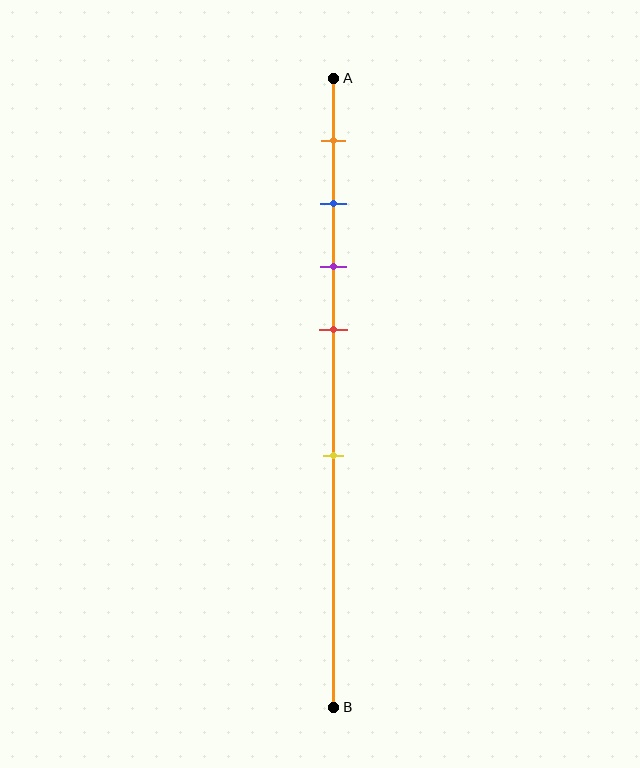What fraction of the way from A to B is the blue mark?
The blue mark is approximately 20% (0.2) of the way from A to B.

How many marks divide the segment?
There are 5 marks dividing the segment.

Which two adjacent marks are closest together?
The blue and purple marks are the closest adjacent pair.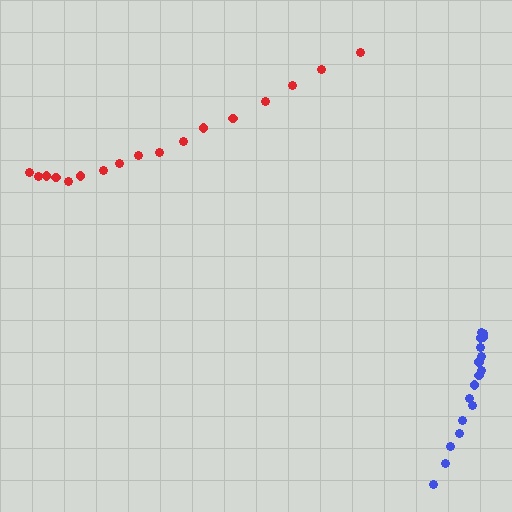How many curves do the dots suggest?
There are 2 distinct paths.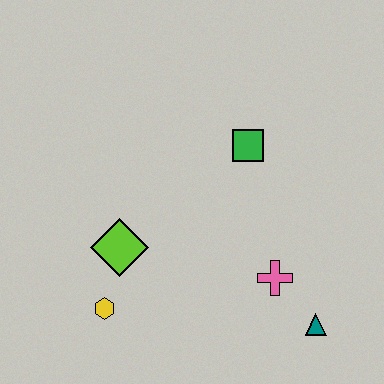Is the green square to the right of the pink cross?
No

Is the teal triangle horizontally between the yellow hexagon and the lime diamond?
No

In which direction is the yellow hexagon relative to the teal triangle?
The yellow hexagon is to the left of the teal triangle.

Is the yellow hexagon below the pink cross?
Yes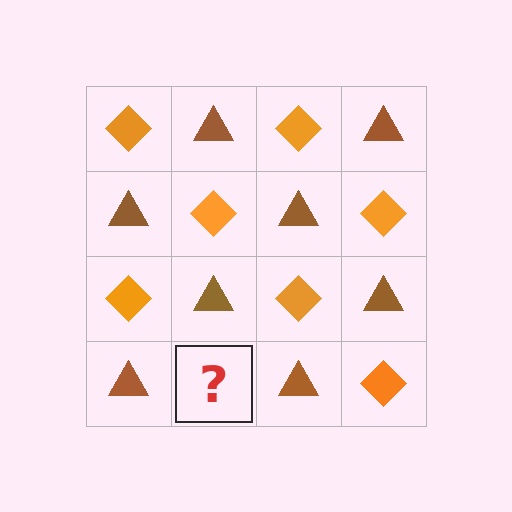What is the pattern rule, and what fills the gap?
The rule is that it alternates orange diamond and brown triangle in a checkerboard pattern. The gap should be filled with an orange diamond.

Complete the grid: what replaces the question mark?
The question mark should be replaced with an orange diamond.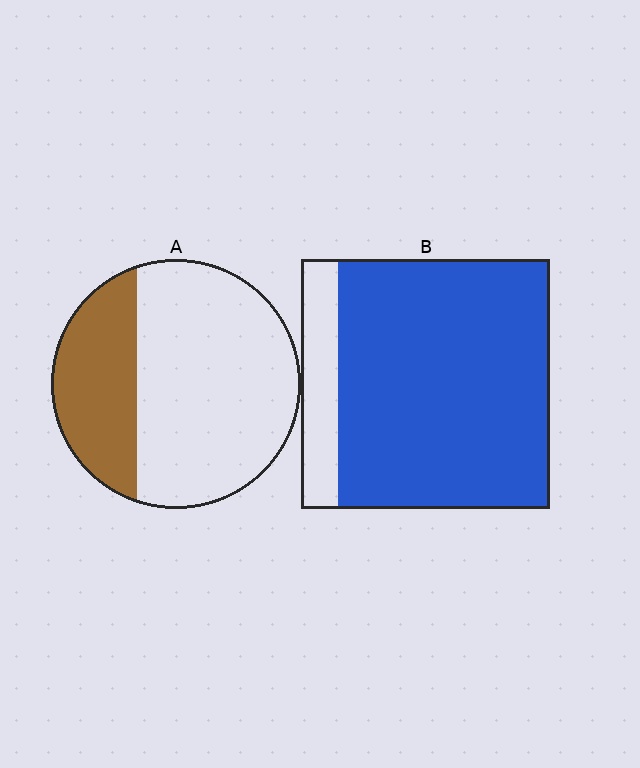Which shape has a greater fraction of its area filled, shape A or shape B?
Shape B.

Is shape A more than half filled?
No.